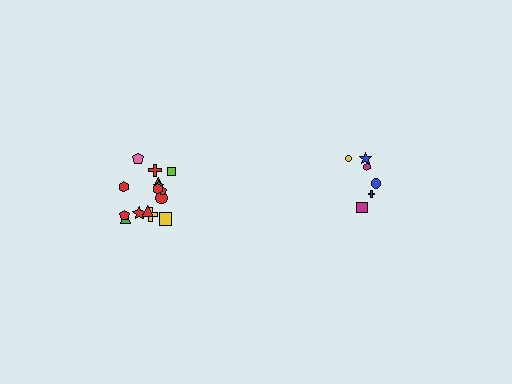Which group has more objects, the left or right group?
The left group.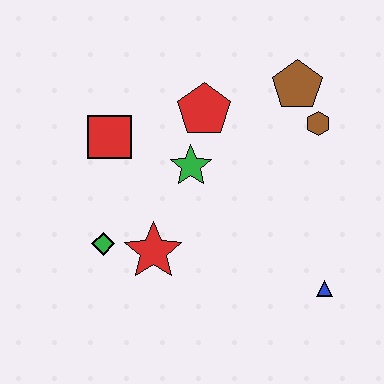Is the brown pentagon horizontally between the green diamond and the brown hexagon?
Yes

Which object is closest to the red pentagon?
The green star is closest to the red pentagon.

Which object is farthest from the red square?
The blue triangle is farthest from the red square.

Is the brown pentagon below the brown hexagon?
No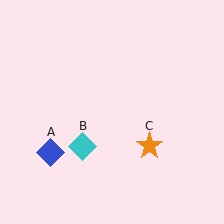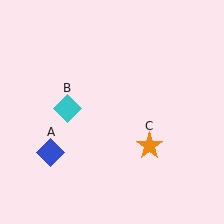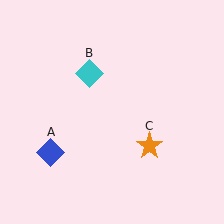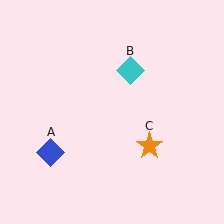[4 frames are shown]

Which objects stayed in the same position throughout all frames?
Blue diamond (object A) and orange star (object C) remained stationary.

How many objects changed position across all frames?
1 object changed position: cyan diamond (object B).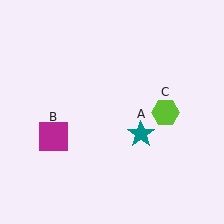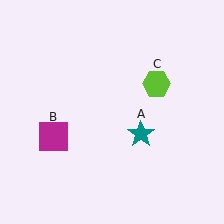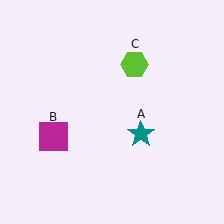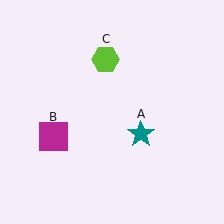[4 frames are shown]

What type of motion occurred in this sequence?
The lime hexagon (object C) rotated counterclockwise around the center of the scene.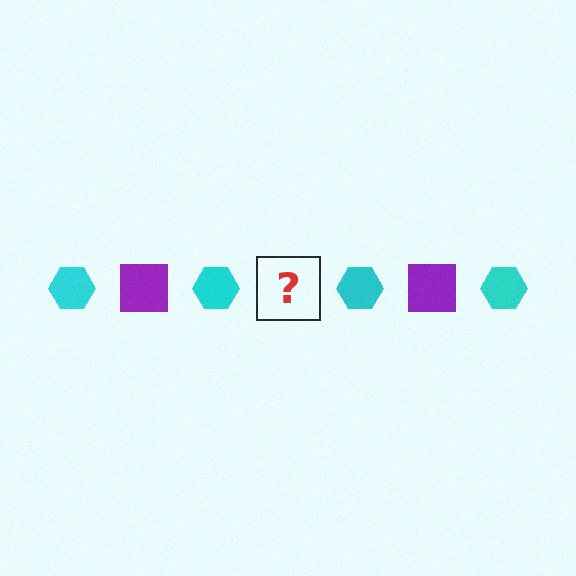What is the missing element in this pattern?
The missing element is a purple square.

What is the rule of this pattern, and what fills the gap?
The rule is that the pattern alternates between cyan hexagon and purple square. The gap should be filled with a purple square.